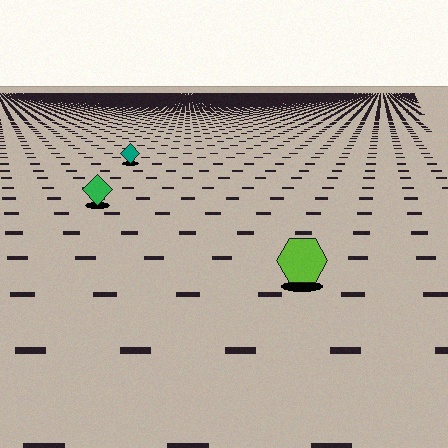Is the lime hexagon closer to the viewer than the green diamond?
Yes. The lime hexagon is closer — you can tell from the texture gradient: the ground texture is coarser near it.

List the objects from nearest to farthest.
From nearest to farthest: the lime hexagon, the green diamond, the teal diamond.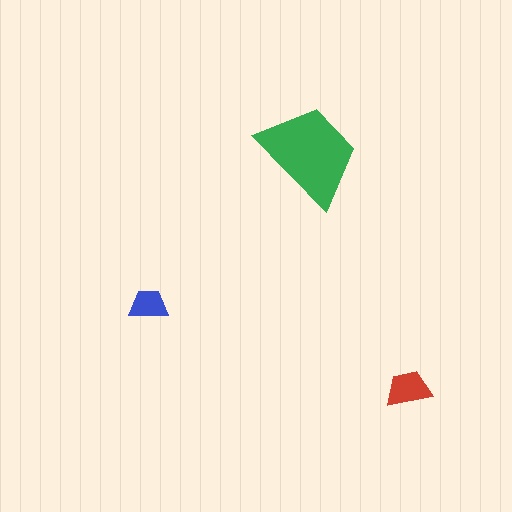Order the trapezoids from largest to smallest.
the green one, the red one, the blue one.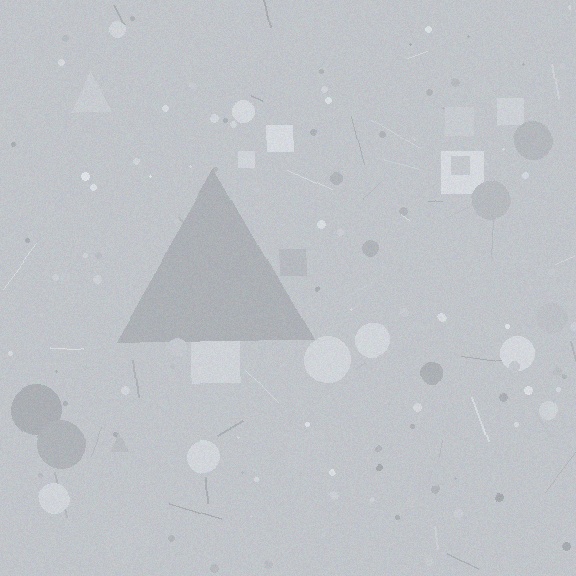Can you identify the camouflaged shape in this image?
The camouflaged shape is a triangle.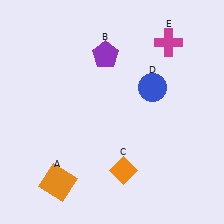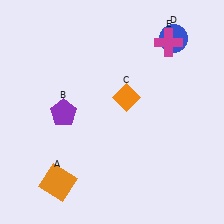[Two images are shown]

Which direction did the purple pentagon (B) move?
The purple pentagon (B) moved down.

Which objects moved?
The objects that moved are: the purple pentagon (B), the orange diamond (C), the blue circle (D).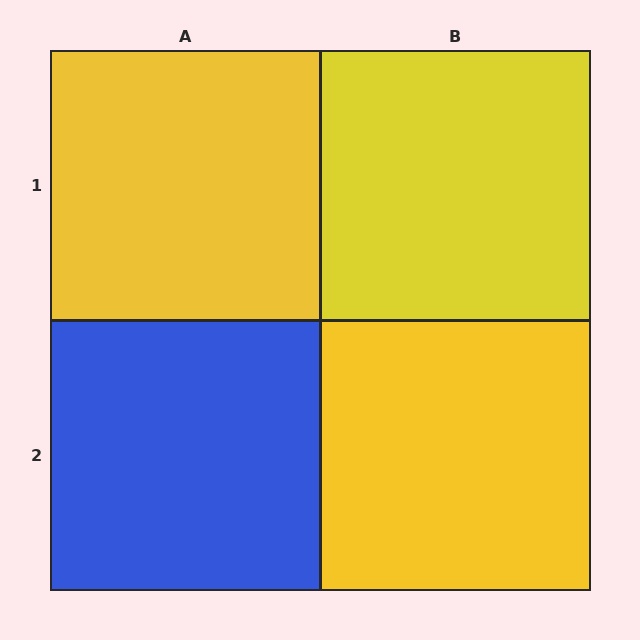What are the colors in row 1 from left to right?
Yellow, yellow.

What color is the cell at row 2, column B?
Yellow.